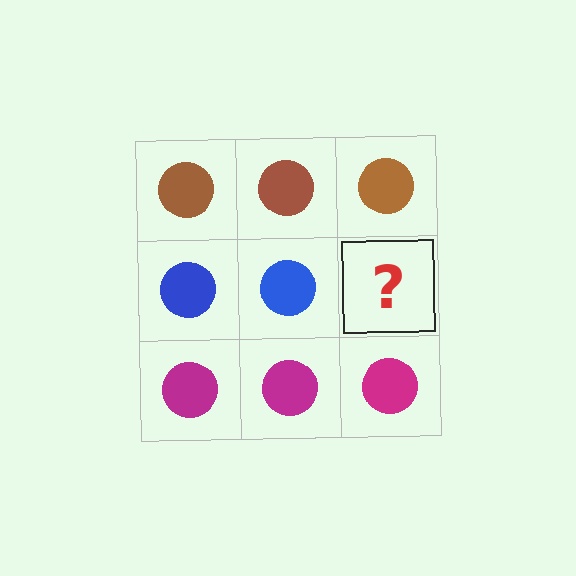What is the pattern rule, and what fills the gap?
The rule is that each row has a consistent color. The gap should be filled with a blue circle.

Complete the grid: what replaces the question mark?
The question mark should be replaced with a blue circle.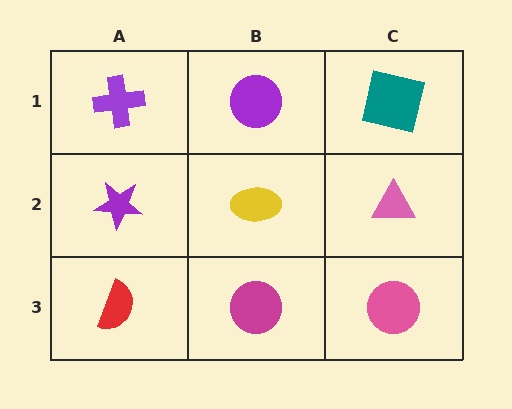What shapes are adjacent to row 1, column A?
A purple star (row 2, column A), a purple circle (row 1, column B).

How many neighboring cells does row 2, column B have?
4.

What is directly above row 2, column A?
A purple cross.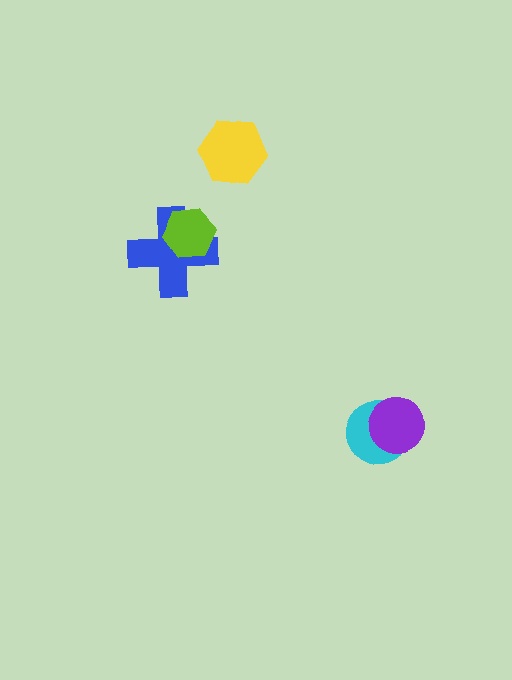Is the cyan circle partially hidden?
Yes, it is partially covered by another shape.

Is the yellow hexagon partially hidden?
No, no other shape covers it.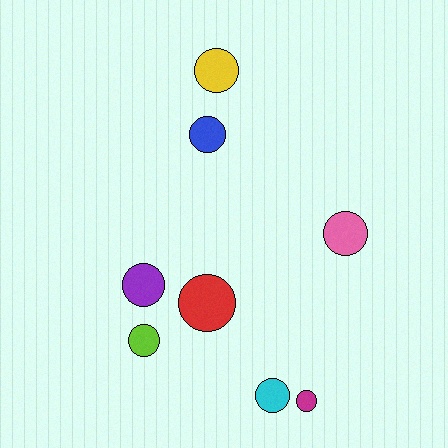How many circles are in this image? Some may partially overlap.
There are 8 circles.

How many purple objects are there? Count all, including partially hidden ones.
There is 1 purple object.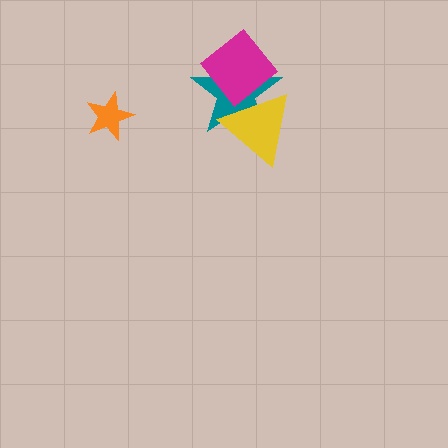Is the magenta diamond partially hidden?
Yes, it is partially covered by another shape.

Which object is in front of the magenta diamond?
The yellow triangle is in front of the magenta diamond.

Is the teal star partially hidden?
Yes, it is partially covered by another shape.